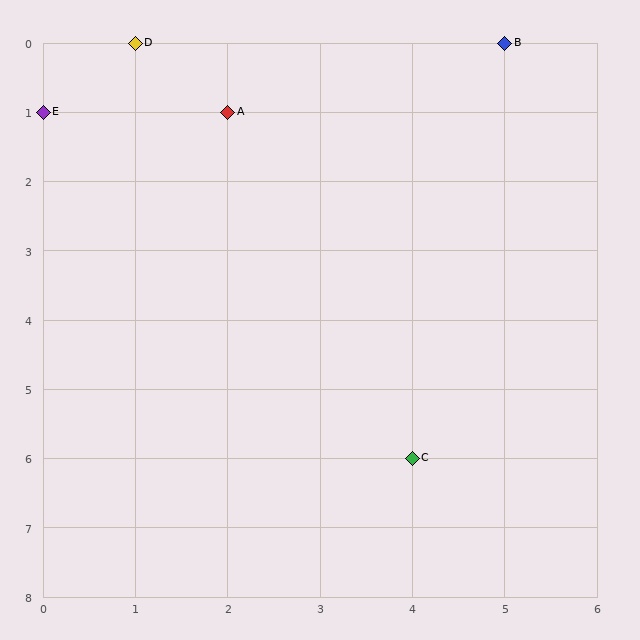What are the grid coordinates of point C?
Point C is at grid coordinates (4, 6).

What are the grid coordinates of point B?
Point B is at grid coordinates (5, 0).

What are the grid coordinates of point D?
Point D is at grid coordinates (1, 0).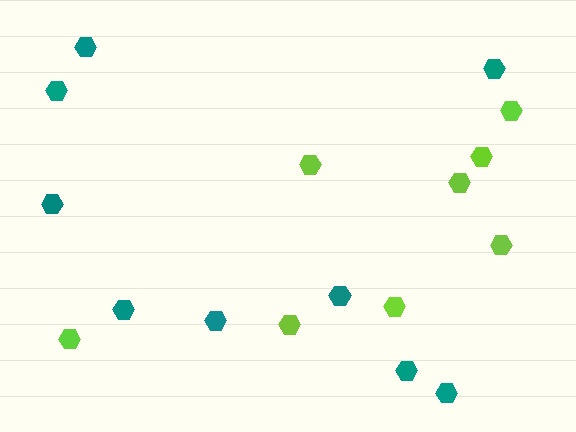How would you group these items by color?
There are 2 groups: one group of teal hexagons (9) and one group of lime hexagons (8).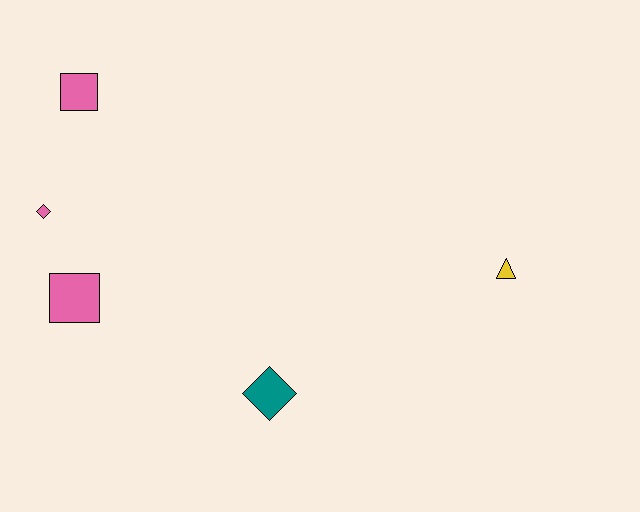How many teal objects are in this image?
There is 1 teal object.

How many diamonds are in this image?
There are 2 diamonds.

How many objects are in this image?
There are 5 objects.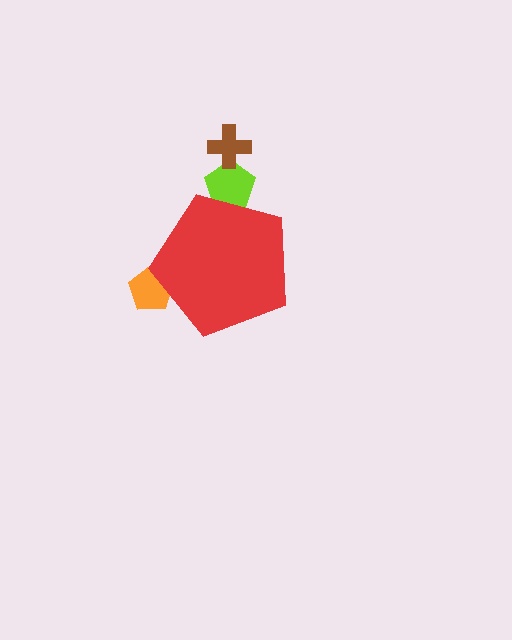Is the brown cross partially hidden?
No, the brown cross is fully visible.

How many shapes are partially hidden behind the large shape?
2 shapes are partially hidden.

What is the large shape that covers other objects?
A red pentagon.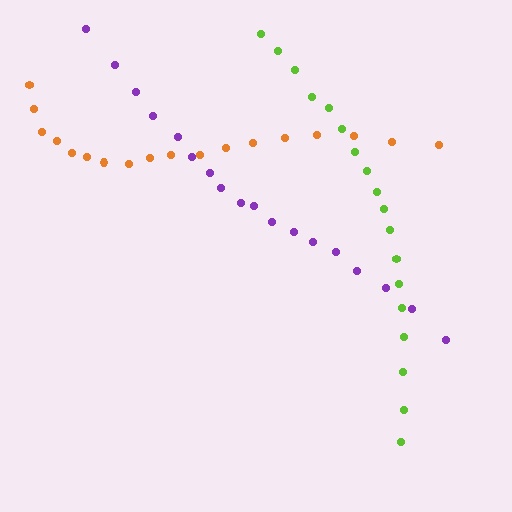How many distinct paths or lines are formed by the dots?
There are 3 distinct paths.